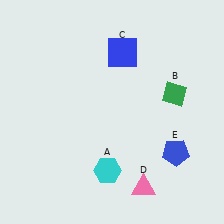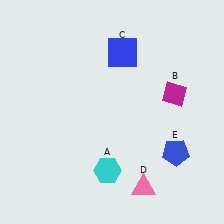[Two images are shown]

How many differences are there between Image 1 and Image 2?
There is 1 difference between the two images.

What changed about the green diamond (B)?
In Image 1, B is green. In Image 2, it changed to magenta.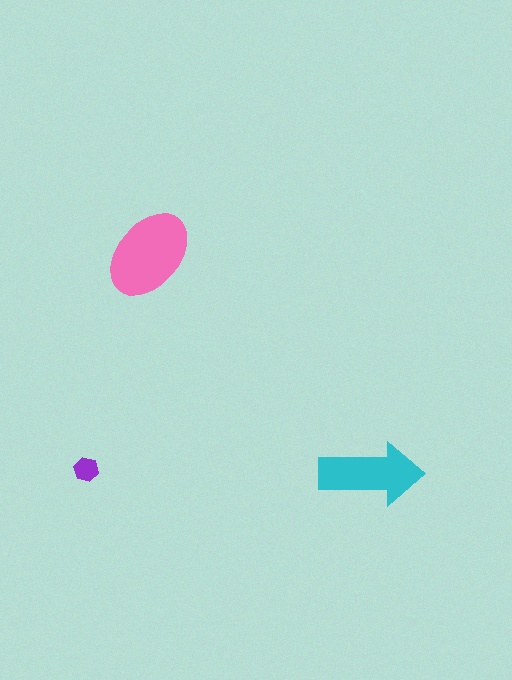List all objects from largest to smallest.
The pink ellipse, the cyan arrow, the purple hexagon.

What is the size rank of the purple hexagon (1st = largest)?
3rd.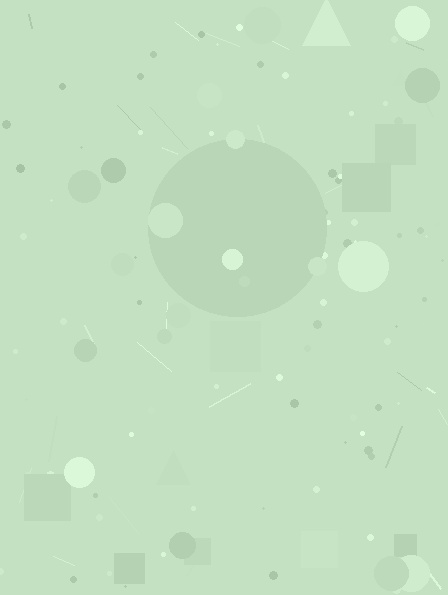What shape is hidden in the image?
A circle is hidden in the image.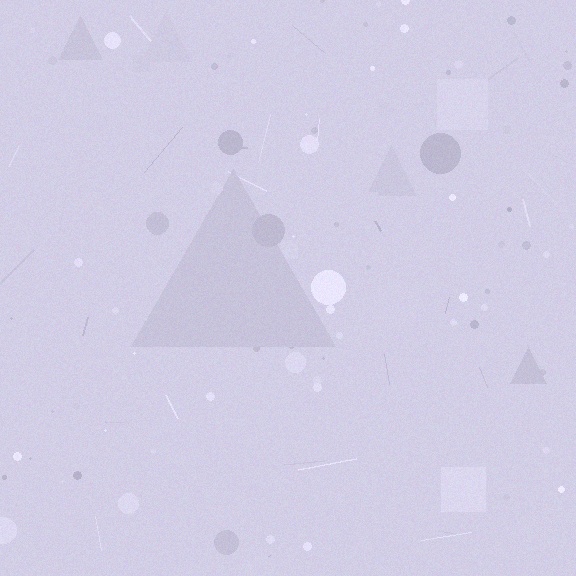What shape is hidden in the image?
A triangle is hidden in the image.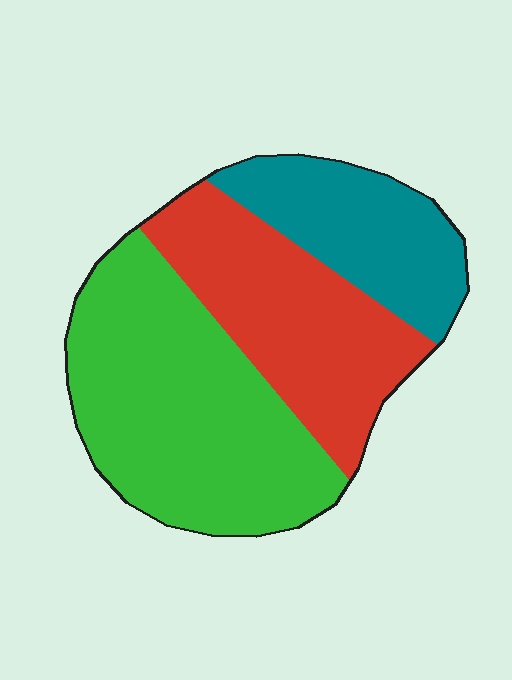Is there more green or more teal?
Green.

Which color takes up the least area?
Teal, at roughly 20%.